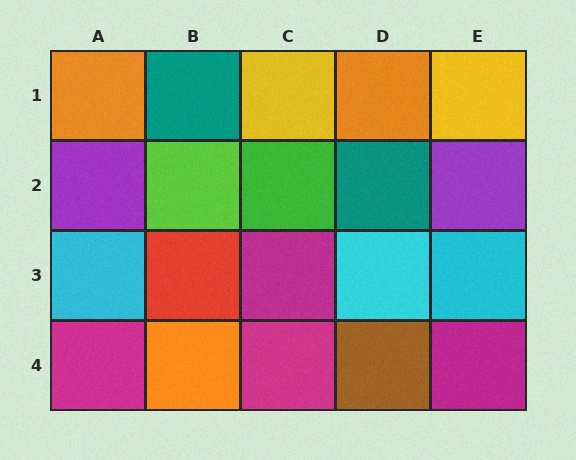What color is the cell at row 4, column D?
Brown.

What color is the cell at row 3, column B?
Red.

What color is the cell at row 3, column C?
Magenta.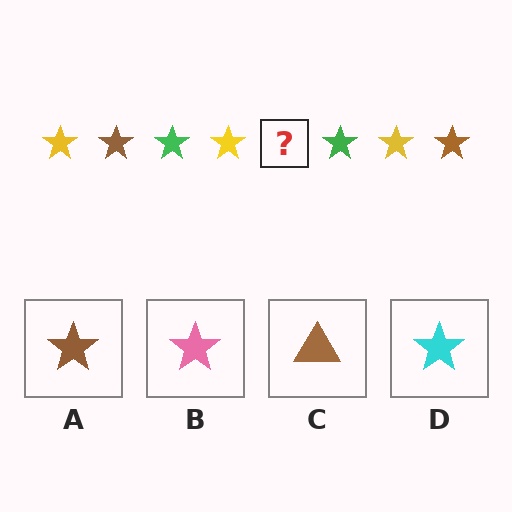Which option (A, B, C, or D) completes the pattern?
A.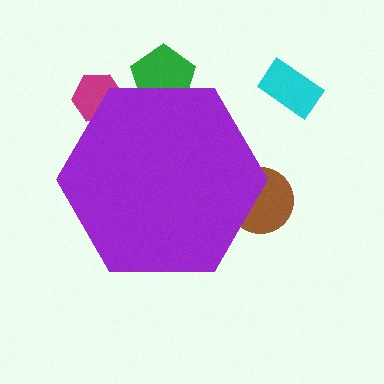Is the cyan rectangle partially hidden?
No, the cyan rectangle is fully visible.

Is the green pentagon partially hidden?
Yes, the green pentagon is partially hidden behind the purple hexagon.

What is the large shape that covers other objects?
A purple hexagon.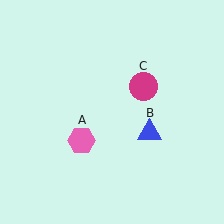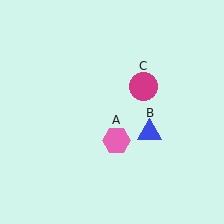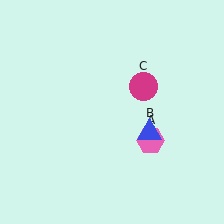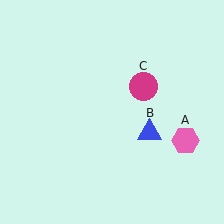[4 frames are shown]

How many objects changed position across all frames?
1 object changed position: pink hexagon (object A).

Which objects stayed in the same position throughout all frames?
Blue triangle (object B) and magenta circle (object C) remained stationary.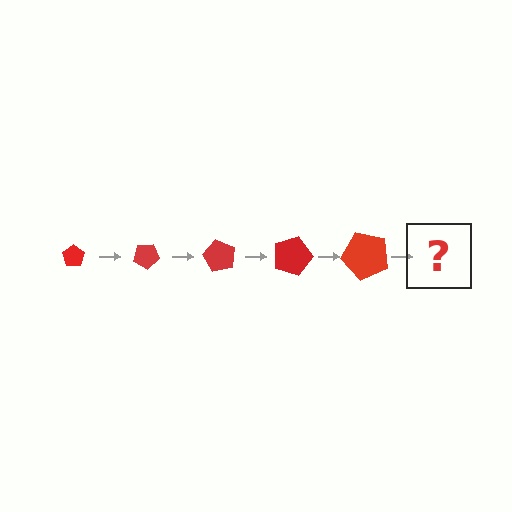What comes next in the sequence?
The next element should be a pentagon, larger than the previous one and rotated 150 degrees from the start.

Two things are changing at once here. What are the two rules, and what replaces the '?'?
The two rules are that the pentagon grows larger each step and it rotates 30 degrees each step. The '?' should be a pentagon, larger than the previous one and rotated 150 degrees from the start.